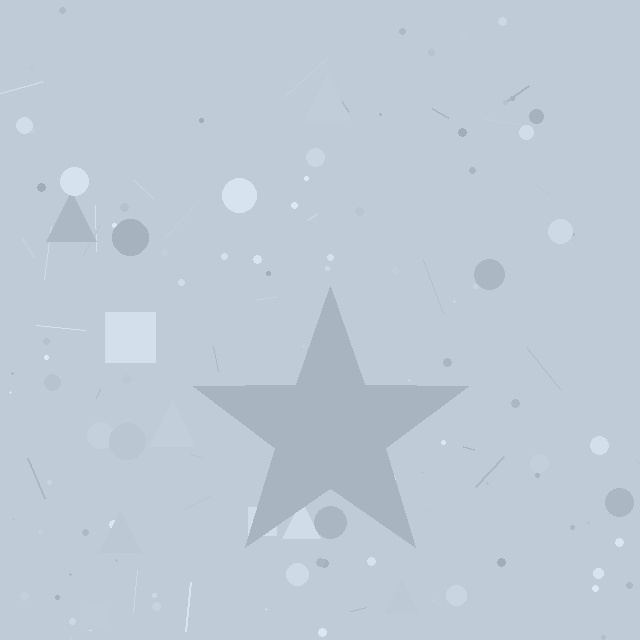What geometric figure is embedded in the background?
A star is embedded in the background.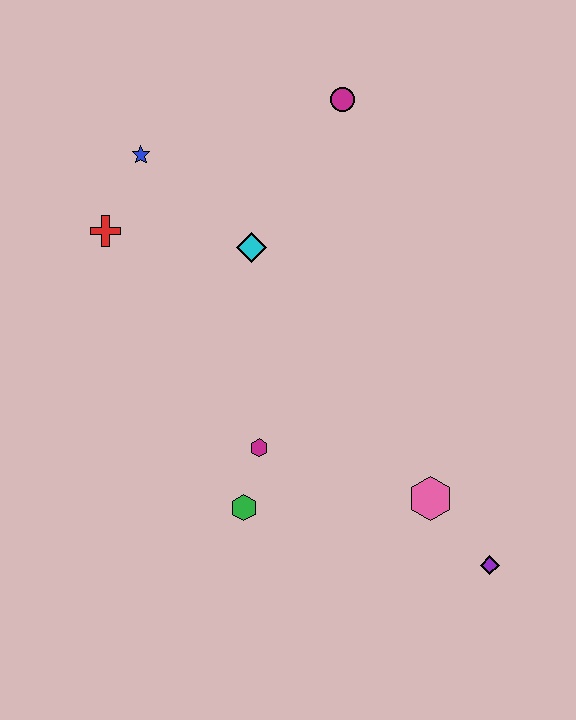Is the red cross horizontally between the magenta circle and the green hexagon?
No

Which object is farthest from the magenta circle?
The purple diamond is farthest from the magenta circle.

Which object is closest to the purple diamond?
The pink hexagon is closest to the purple diamond.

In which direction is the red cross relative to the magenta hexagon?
The red cross is above the magenta hexagon.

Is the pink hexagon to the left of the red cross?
No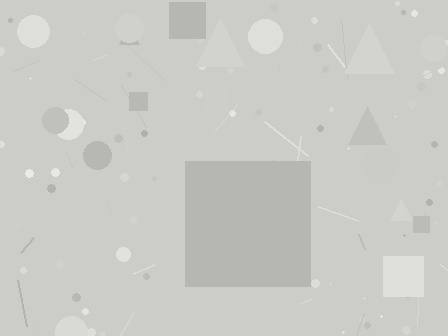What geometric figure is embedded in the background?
A square is embedded in the background.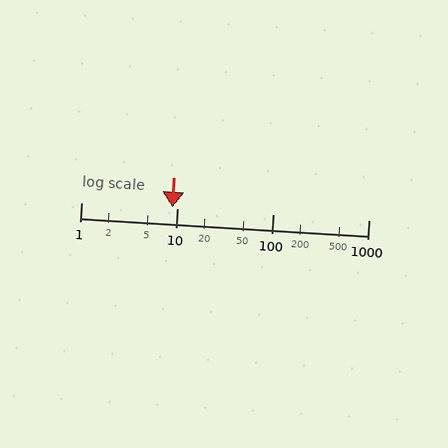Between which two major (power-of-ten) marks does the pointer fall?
The pointer is between 1 and 10.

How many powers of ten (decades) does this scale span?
The scale spans 3 decades, from 1 to 1000.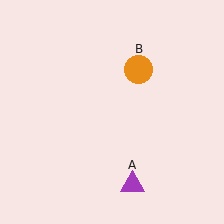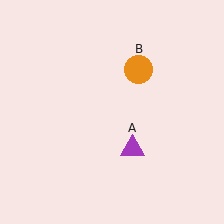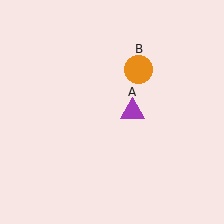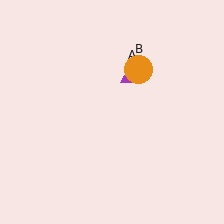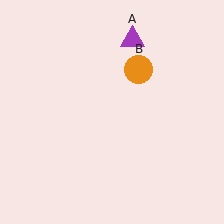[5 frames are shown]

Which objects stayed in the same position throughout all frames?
Orange circle (object B) remained stationary.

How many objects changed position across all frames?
1 object changed position: purple triangle (object A).